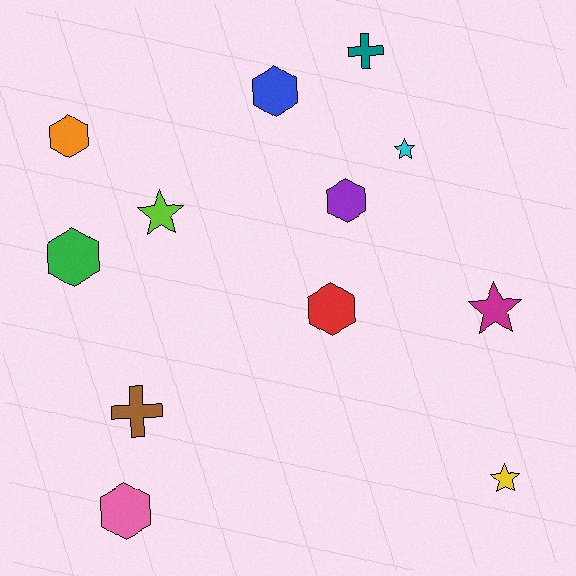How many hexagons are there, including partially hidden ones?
There are 6 hexagons.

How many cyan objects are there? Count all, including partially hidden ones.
There is 1 cyan object.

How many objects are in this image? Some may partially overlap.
There are 12 objects.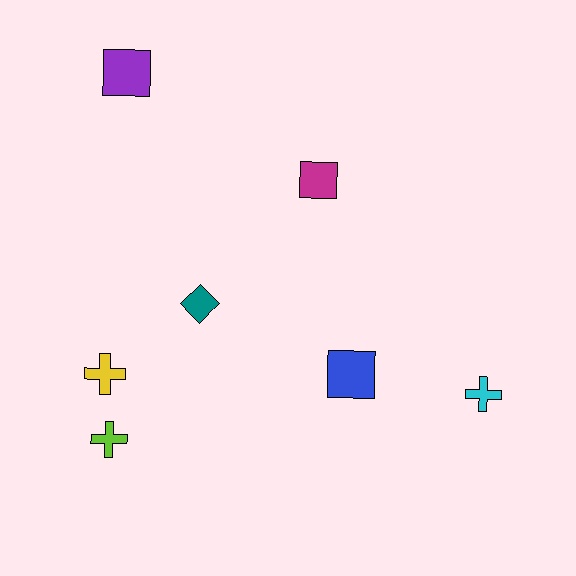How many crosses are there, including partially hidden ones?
There are 3 crosses.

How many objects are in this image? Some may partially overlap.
There are 7 objects.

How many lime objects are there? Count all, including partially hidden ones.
There is 1 lime object.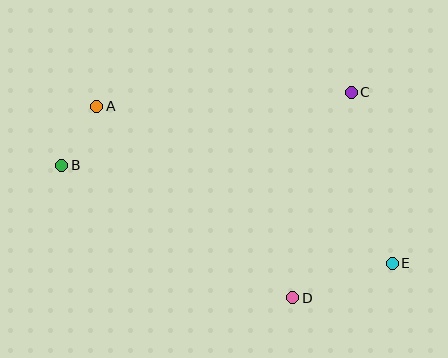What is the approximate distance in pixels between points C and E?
The distance between C and E is approximately 176 pixels.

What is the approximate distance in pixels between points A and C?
The distance between A and C is approximately 255 pixels.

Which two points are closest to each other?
Points A and B are closest to each other.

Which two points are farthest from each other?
Points B and E are farthest from each other.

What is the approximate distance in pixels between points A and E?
The distance between A and E is approximately 335 pixels.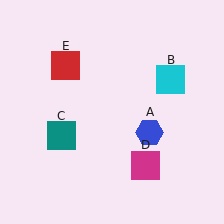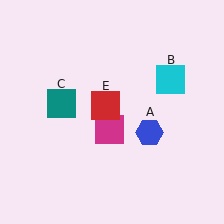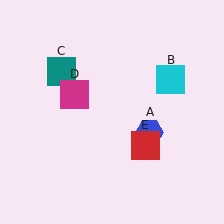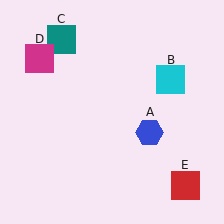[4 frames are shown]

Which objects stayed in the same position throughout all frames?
Blue hexagon (object A) and cyan square (object B) remained stationary.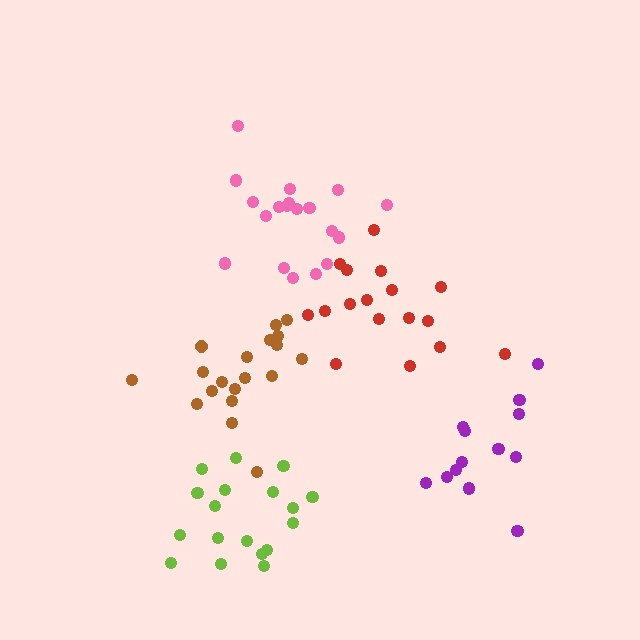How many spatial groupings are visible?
There are 5 spatial groupings.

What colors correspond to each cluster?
The clusters are colored: purple, brown, pink, lime, red.